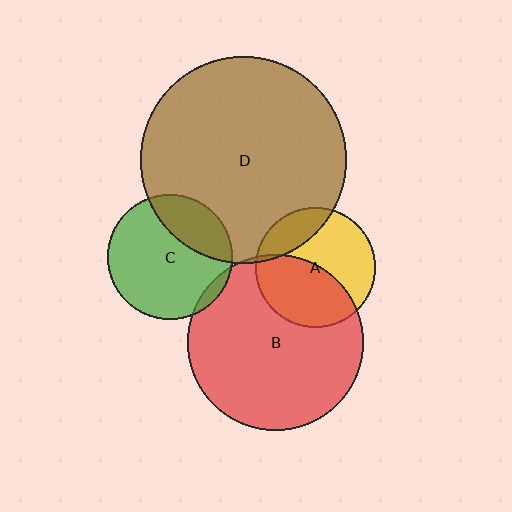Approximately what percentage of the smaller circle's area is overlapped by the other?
Approximately 5%.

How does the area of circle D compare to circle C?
Approximately 2.7 times.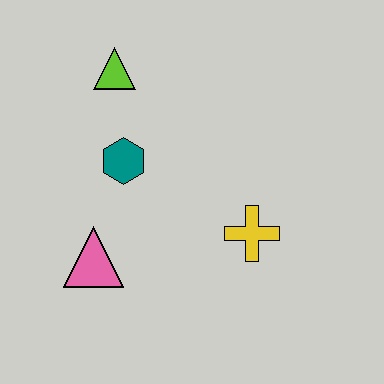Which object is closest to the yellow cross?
The teal hexagon is closest to the yellow cross.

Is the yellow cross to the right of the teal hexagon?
Yes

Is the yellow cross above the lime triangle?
No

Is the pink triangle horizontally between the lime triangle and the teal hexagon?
No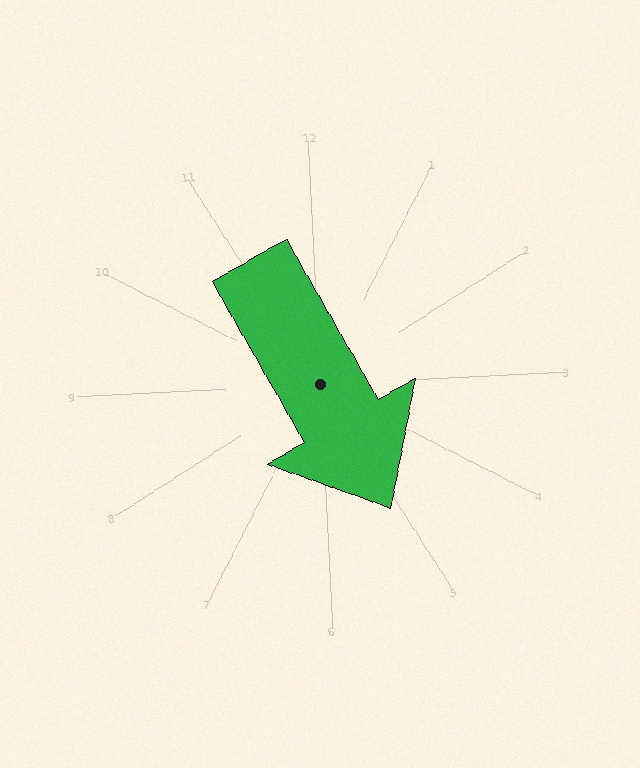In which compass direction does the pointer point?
Southeast.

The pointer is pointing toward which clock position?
Roughly 5 o'clock.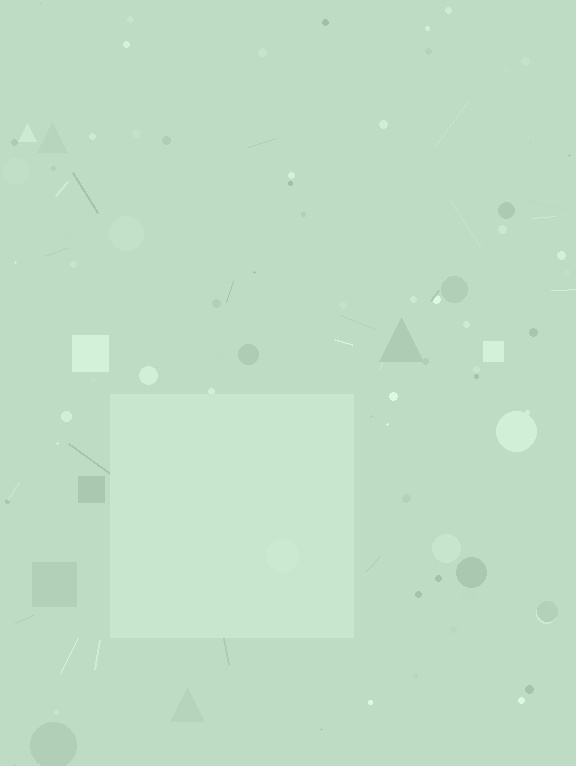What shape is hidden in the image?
A square is hidden in the image.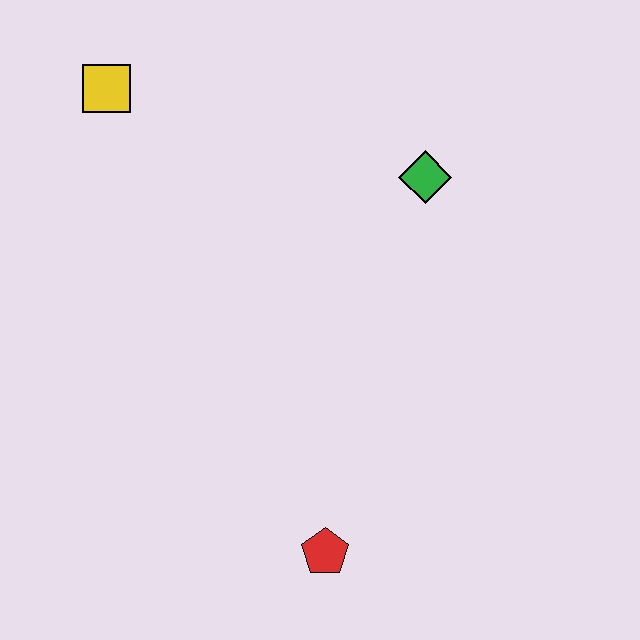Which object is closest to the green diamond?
The yellow square is closest to the green diamond.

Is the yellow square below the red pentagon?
No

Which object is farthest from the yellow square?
The red pentagon is farthest from the yellow square.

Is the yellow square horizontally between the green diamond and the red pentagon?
No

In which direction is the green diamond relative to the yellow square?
The green diamond is to the right of the yellow square.